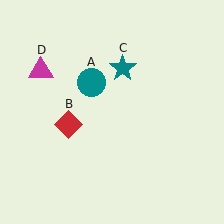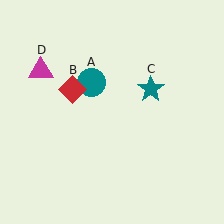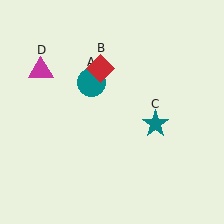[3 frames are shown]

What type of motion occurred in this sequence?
The red diamond (object B), teal star (object C) rotated clockwise around the center of the scene.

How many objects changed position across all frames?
2 objects changed position: red diamond (object B), teal star (object C).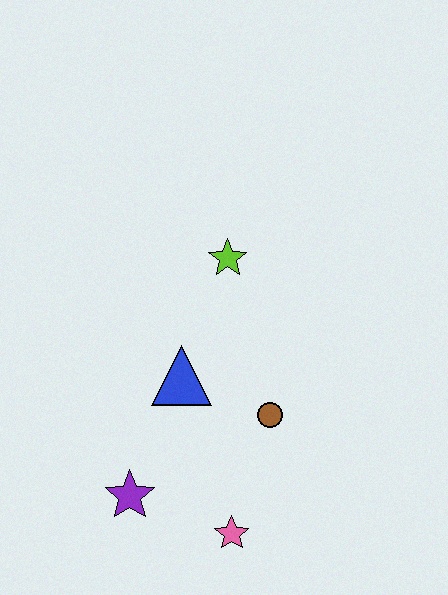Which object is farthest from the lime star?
The pink star is farthest from the lime star.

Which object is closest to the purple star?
The pink star is closest to the purple star.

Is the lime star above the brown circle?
Yes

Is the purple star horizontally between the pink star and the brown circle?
No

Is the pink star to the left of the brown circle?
Yes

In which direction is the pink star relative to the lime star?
The pink star is below the lime star.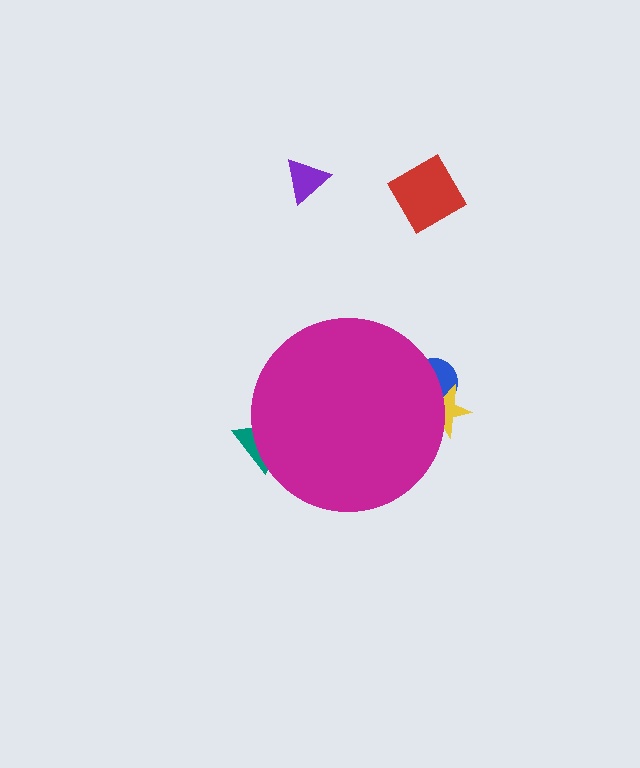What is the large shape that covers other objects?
A magenta circle.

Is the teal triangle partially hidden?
Yes, the teal triangle is partially hidden behind the magenta circle.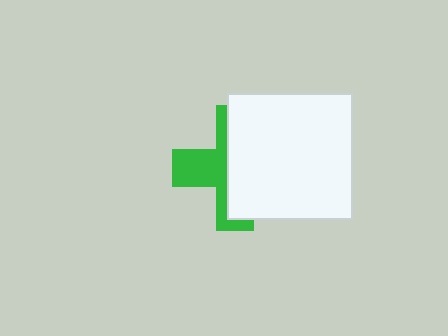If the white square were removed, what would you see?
You would see the complete green cross.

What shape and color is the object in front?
The object in front is a white square.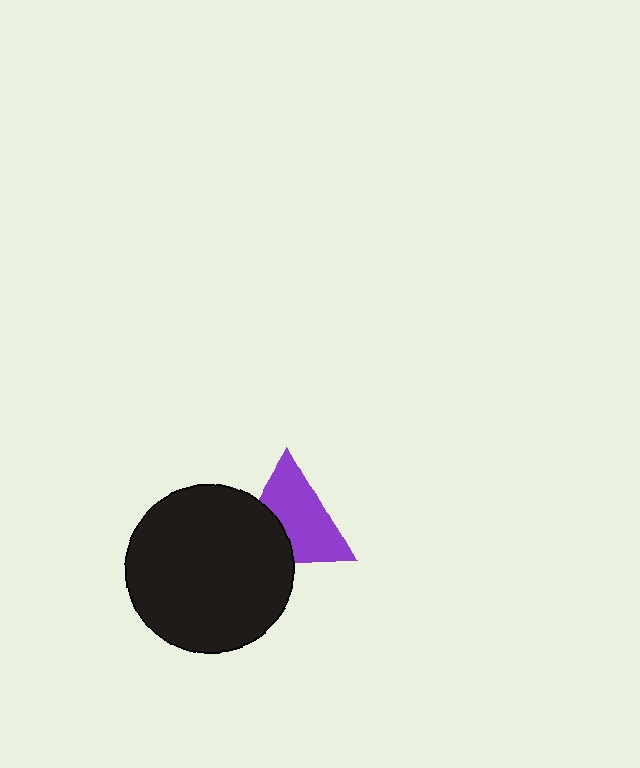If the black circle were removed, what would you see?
You would see the complete purple triangle.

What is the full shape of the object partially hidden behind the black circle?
The partially hidden object is a purple triangle.